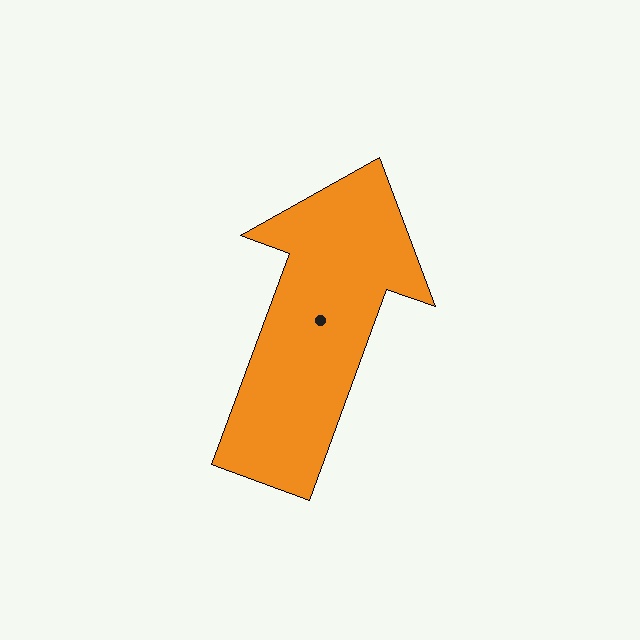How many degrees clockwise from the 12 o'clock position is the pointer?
Approximately 20 degrees.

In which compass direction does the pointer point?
North.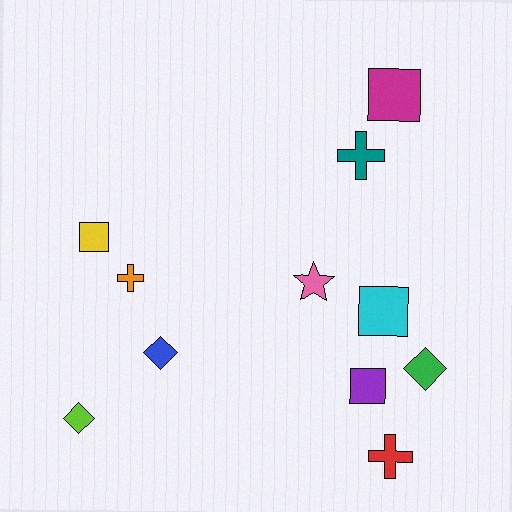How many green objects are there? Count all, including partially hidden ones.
There is 1 green object.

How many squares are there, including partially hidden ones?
There are 4 squares.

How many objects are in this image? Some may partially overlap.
There are 11 objects.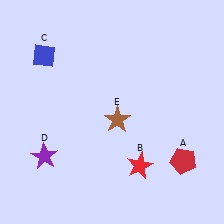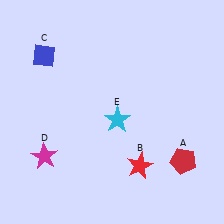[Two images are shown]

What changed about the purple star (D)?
In Image 1, D is purple. In Image 2, it changed to magenta.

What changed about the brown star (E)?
In Image 1, E is brown. In Image 2, it changed to cyan.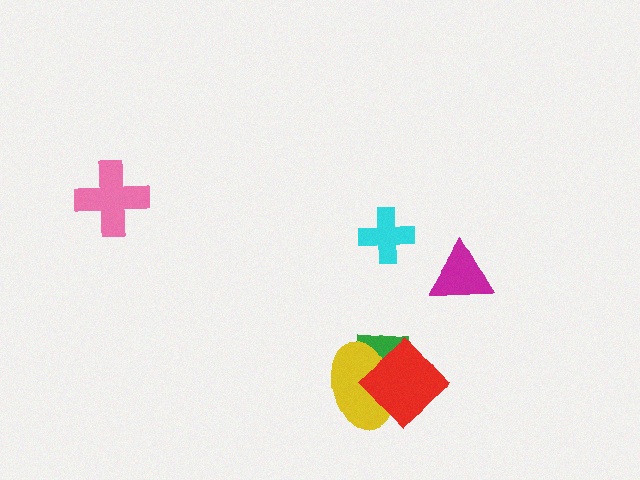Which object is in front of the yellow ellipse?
The red diamond is in front of the yellow ellipse.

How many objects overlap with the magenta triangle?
0 objects overlap with the magenta triangle.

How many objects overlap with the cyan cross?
0 objects overlap with the cyan cross.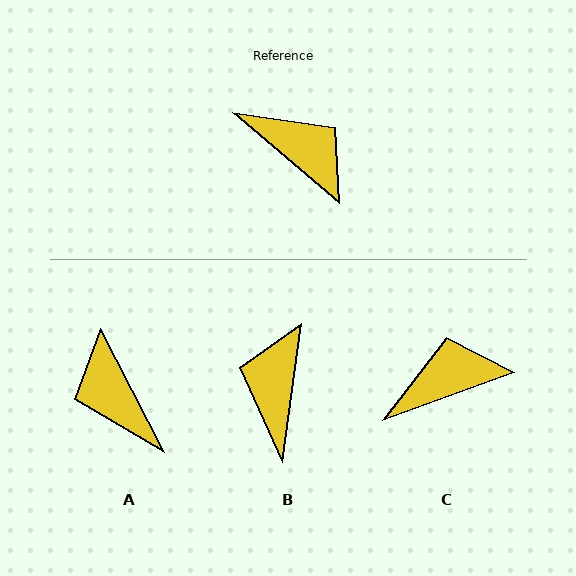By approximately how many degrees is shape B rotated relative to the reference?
Approximately 122 degrees counter-clockwise.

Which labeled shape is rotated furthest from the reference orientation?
A, about 157 degrees away.